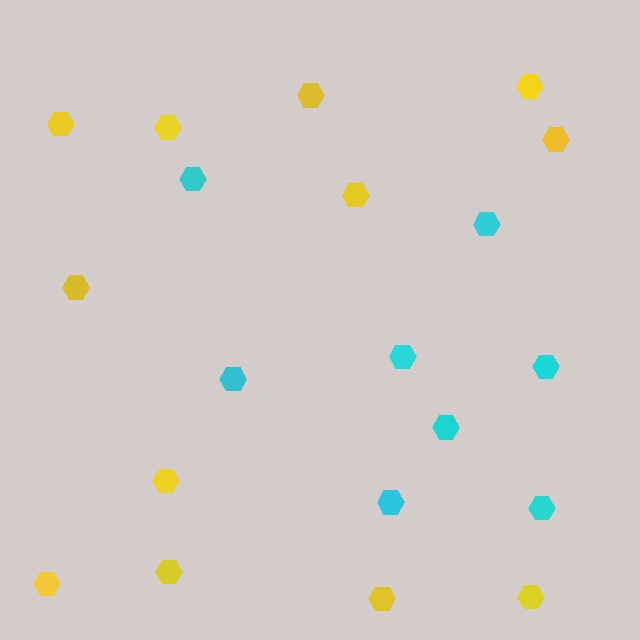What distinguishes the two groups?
There are 2 groups: one group of yellow hexagons (12) and one group of cyan hexagons (8).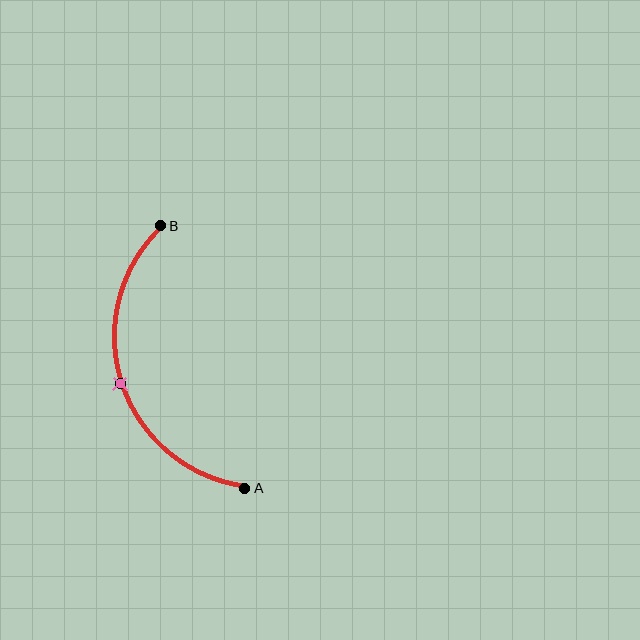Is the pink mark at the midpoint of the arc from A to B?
Yes. The pink mark lies on the arc at equal arc-length from both A and B — it is the arc midpoint.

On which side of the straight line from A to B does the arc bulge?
The arc bulges to the left of the straight line connecting A and B.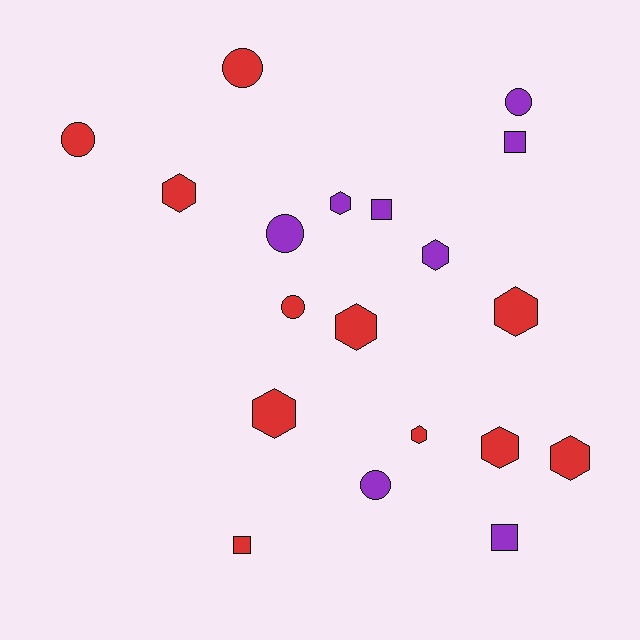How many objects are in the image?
There are 19 objects.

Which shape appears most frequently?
Hexagon, with 9 objects.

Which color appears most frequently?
Red, with 11 objects.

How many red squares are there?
There is 1 red square.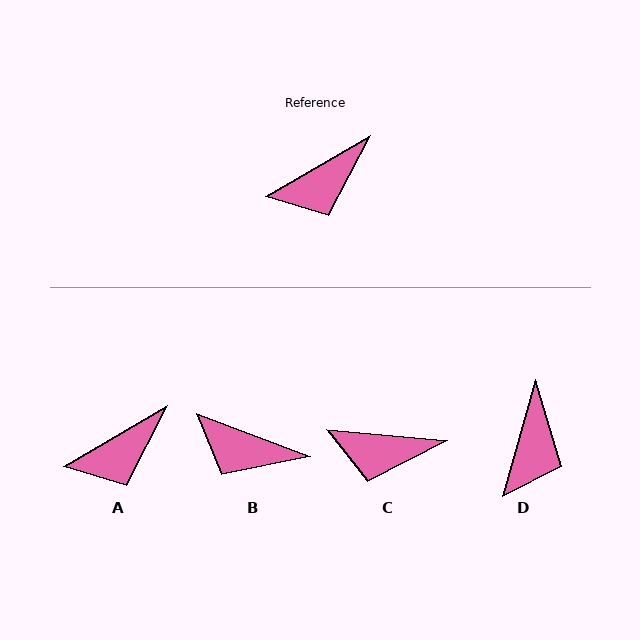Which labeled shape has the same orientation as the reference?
A.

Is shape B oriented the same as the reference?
No, it is off by about 51 degrees.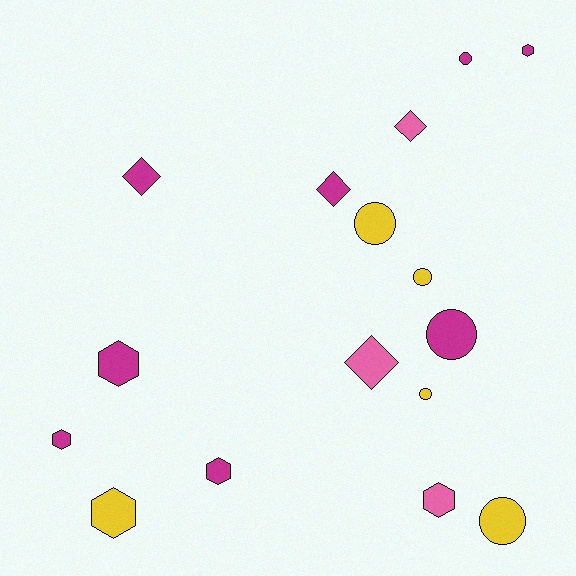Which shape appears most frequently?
Circle, with 6 objects.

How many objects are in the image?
There are 16 objects.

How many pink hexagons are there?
There is 1 pink hexagon.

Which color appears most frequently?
Magenta, with 8 objects.